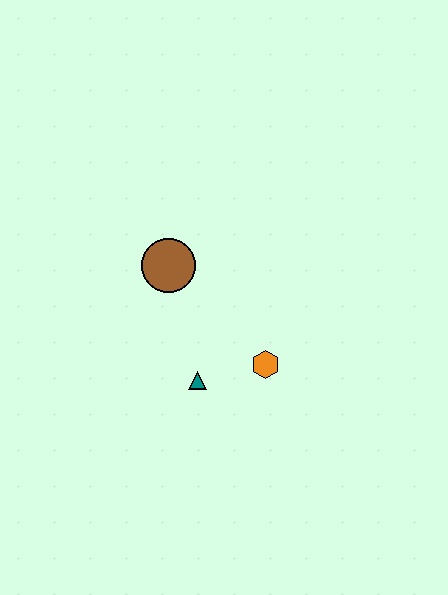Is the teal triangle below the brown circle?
Yes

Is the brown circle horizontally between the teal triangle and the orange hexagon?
No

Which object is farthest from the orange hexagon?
The brown circle is farthest from the orange hexagon.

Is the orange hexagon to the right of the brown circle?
Yes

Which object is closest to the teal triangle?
The orange hexagon is closest to the teal triangle.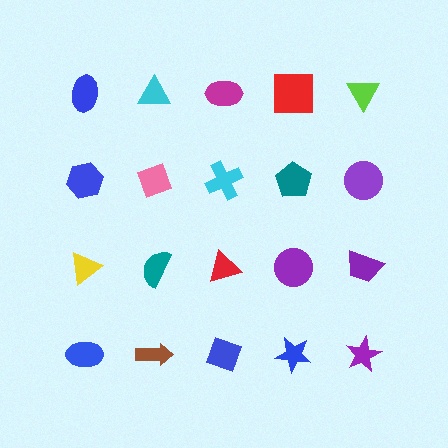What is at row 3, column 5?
A purple trapezoid.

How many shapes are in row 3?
5 shapes.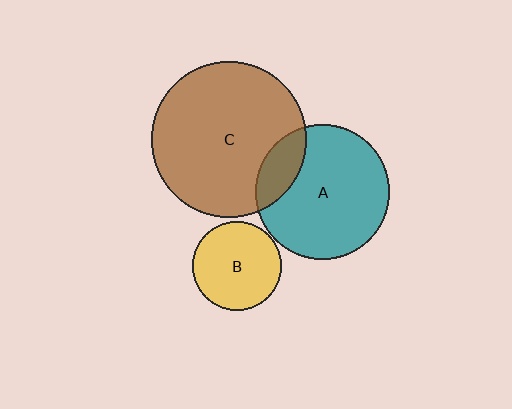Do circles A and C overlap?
Yes.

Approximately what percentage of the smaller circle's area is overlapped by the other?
Approximately 20%.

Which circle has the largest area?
Circle C (brown).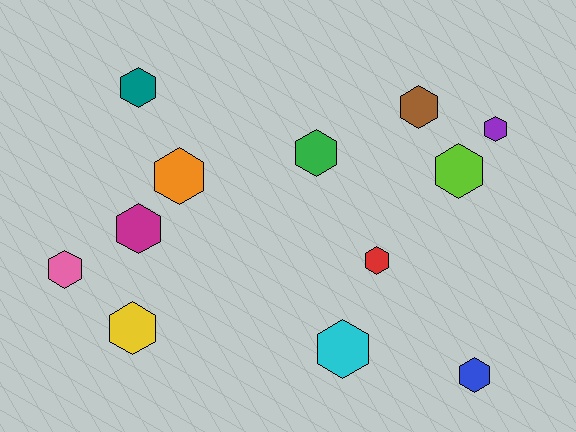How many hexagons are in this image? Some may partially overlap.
There are 12 hexagons.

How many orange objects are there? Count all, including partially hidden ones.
There is 1 orange object.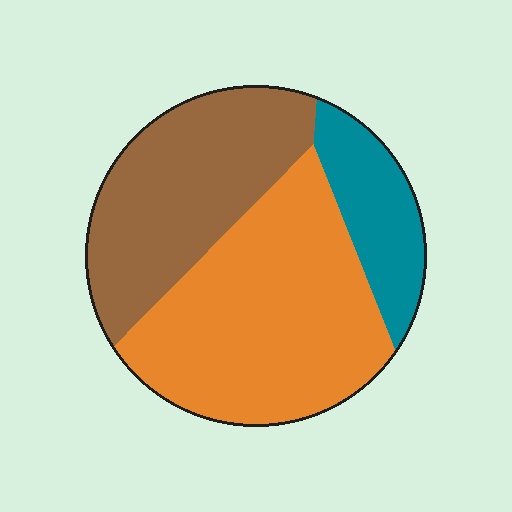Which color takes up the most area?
Orange, at roughly 50%.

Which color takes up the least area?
Teal, at roughly 15%.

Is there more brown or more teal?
Brown.